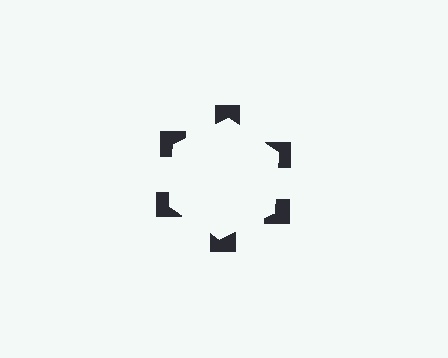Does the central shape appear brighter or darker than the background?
It typically appears slightly brighter than the background, even though no actual brightness change is drawn.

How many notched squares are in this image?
There are 6 — one at each vertex of the illusory hexagon.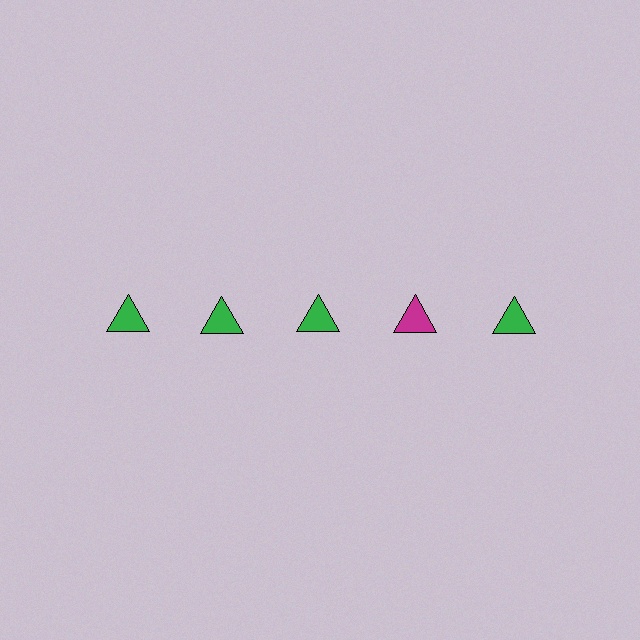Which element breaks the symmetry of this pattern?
The magenta triangle in the top row, second from right column breaks the symmetry. All other shapes are green triangles.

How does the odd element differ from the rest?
It has a different color: magenta instead of green.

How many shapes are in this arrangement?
There are 5 shapes arranged in a grid pattern.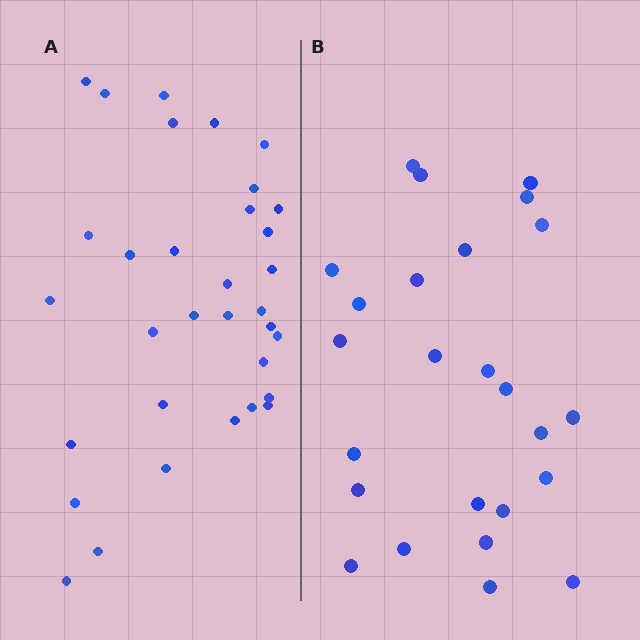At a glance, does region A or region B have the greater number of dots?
Region A (the left region) has more dots.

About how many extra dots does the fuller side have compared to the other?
Region A has roughly 8 or so more dots than region B.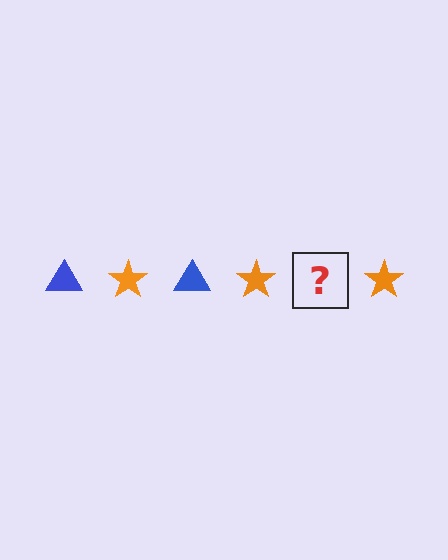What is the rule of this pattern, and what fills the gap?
The rule is that the pattern alternates between blue triangle and orange star. The gap should be filled with a blue triangle.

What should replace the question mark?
The question mark should be replaced with a blue triangle.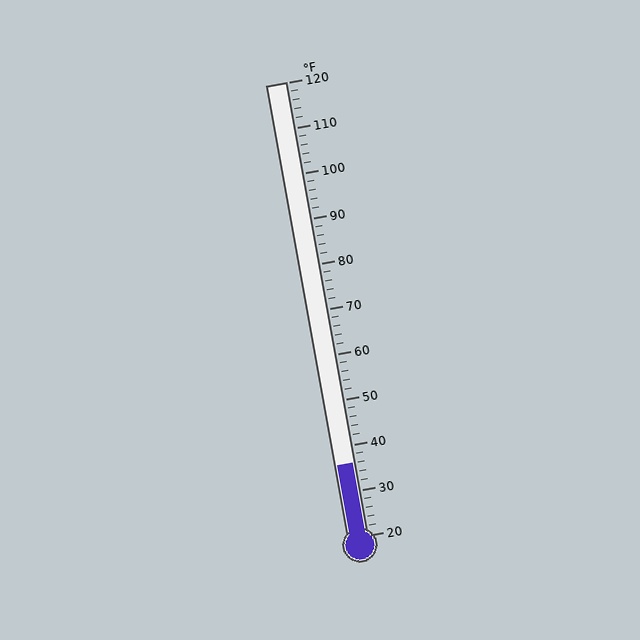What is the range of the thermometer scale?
The thermometer scale ranges from 20°F to 120°F.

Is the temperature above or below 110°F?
The temperature is below 110°F.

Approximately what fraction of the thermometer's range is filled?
The thermometer is filled to approximately 15% of its range.